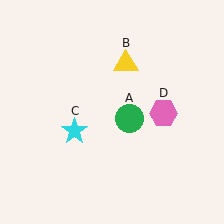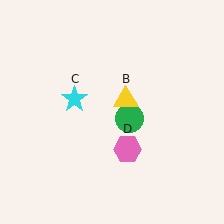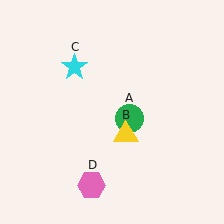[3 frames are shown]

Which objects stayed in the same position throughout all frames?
Green circle (object A) remained stationary.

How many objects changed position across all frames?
3 objects changed position: yellow triangle (object B), cyan star (object C), pink hexagon (object D).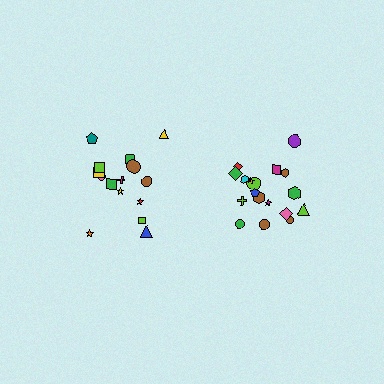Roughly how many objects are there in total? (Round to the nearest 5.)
Roughly 35 objects in total.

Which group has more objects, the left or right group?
The right group.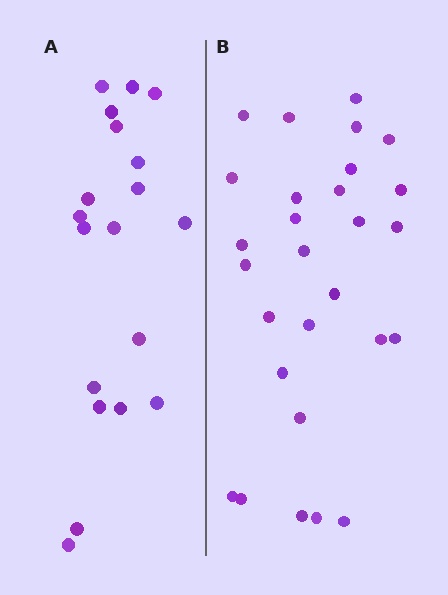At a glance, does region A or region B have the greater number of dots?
Region B (the right region) has more dots.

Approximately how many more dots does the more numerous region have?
Region B has roughly 8 or so more dots than region A.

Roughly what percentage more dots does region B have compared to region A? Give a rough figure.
About 45% more.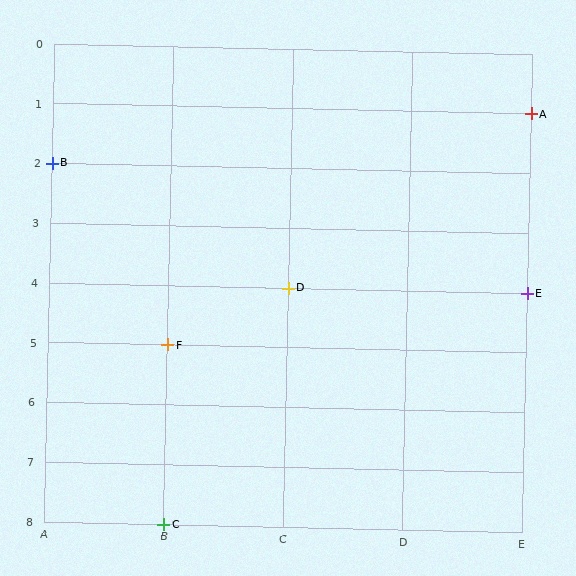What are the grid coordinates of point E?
Point E is at grid coordinates (E, 4).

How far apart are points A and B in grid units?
Points A and B are 4 columns and 1 row apart (about 4.1 grid units diagonally).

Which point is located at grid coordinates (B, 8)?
Point C is at (B, 8).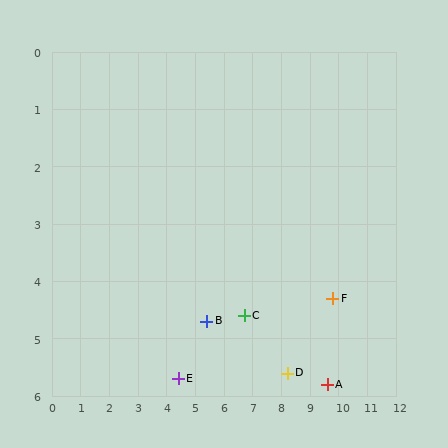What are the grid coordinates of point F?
Point F is at approximately (9.8, 4.3).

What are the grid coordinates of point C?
Point C is at approximately (6.7, 4.6).